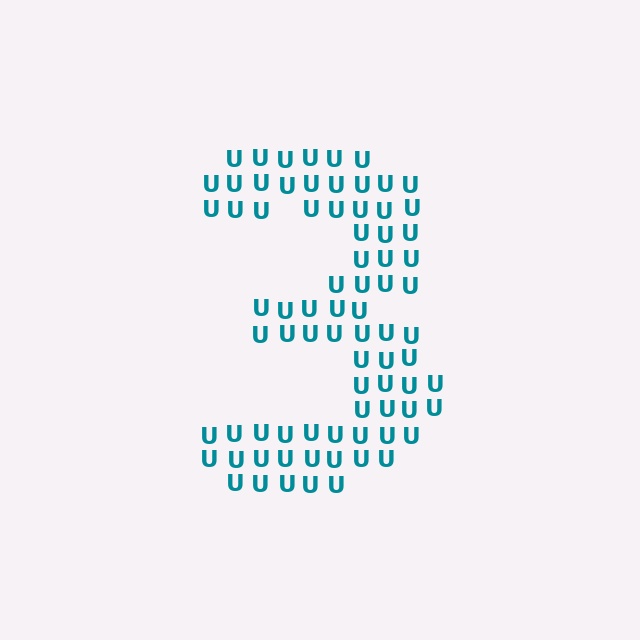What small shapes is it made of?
It is made of small letter U's.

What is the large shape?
The large shape is the digit 3.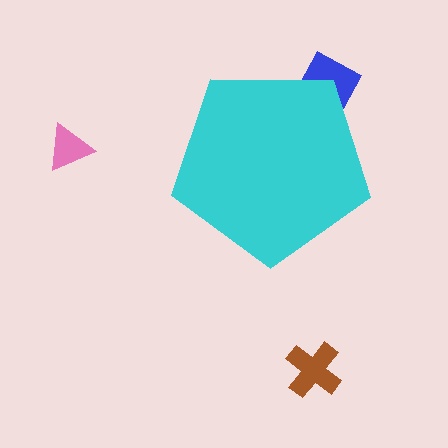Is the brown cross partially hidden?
No, the brown cross is fully visible.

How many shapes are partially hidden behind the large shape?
1 shape is partially hidden.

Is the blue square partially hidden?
Yes, the blue square is partially hidden behind the cyan pentagon.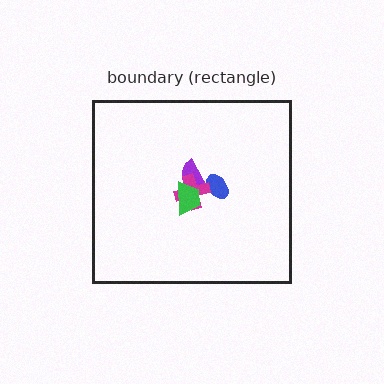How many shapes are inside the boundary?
4 inside, 0 outside.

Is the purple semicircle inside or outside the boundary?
Inside.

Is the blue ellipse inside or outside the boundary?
Inside.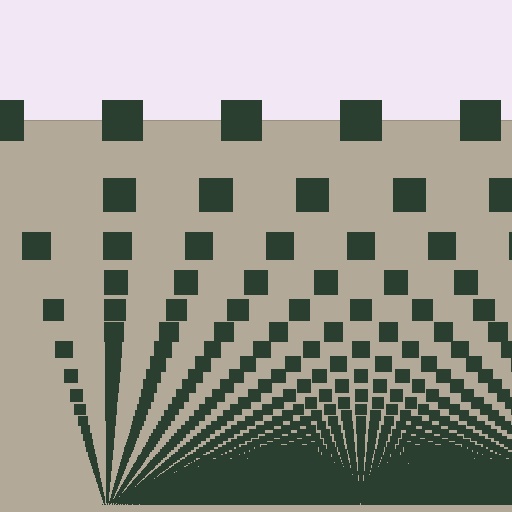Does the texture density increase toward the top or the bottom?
Density increases toward the bottom.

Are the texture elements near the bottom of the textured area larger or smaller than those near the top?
Smaller. The gradient is inverted — elements near the bottom are smaller and denser.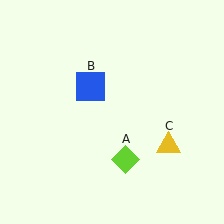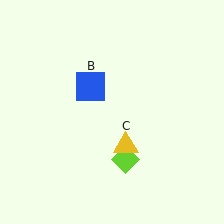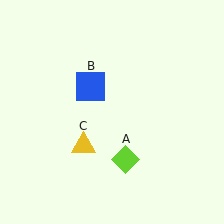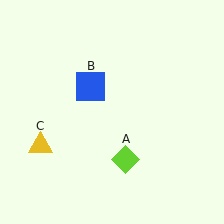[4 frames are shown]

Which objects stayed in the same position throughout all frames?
Lime diamond (object A) and blue square (object B) remained stationary.